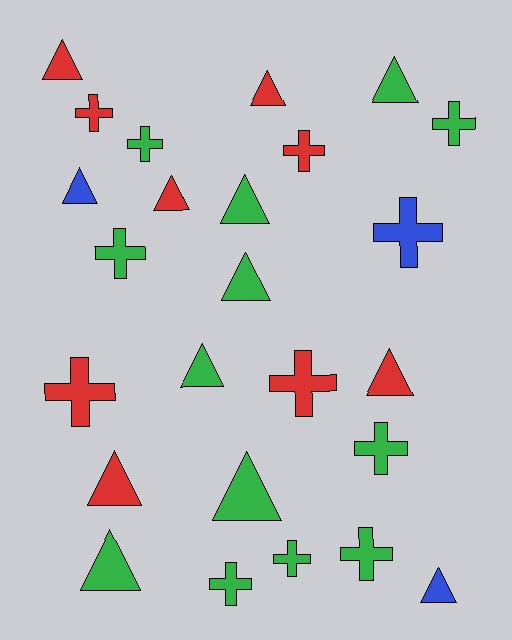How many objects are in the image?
There are 25 objects.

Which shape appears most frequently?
Triangle, with 13 objects.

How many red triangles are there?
There are 5 red triangles.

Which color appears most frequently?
Green, with 13 objects.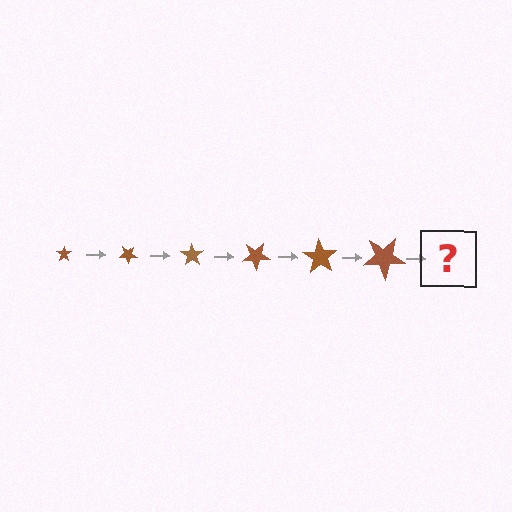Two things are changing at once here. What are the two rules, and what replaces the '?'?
The two rules are that the star grows larger each step and it rotates 35 degrees each step. The '?' should be a star, larger than the previous one and rotated 210 degrees from the start.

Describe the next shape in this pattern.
It should be a star, larger than the previous one and rotated 210 degrees from the start.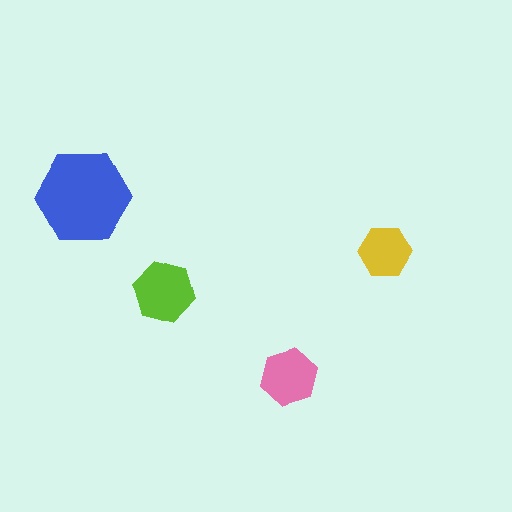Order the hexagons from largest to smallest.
the blue one, the lime one, the pink one, the yellow one.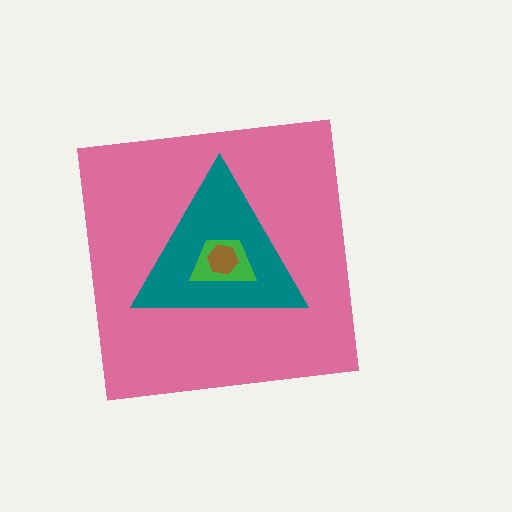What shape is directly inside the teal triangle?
The green trapezoid.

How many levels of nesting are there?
4.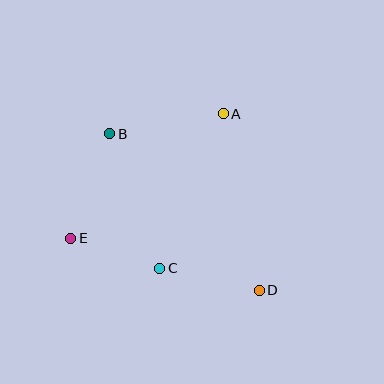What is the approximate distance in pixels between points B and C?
The distance between B and C is approximately 143 pixels.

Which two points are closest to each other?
Points C and E are closest to each other.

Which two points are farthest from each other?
Points B and D are farthest from each other.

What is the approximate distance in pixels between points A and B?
The distance between A and B is approximately 115 pixels.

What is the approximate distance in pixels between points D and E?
The distance between D and E is approximately 196 pixels.